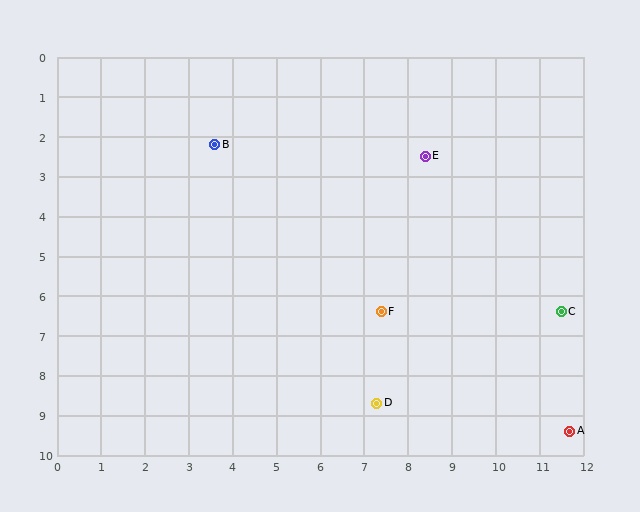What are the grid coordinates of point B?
Point B is at approximately (3.6, 2.2).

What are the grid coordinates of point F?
Point F is at approximately (7.4, 6.4).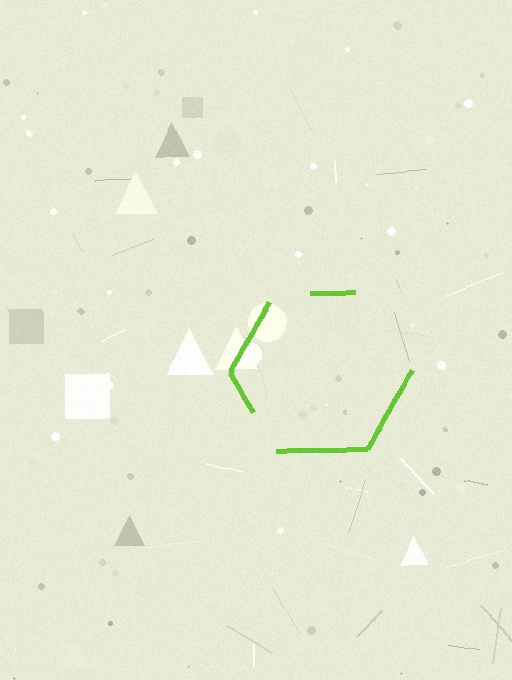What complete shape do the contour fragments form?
The contour fragments form a hexagon.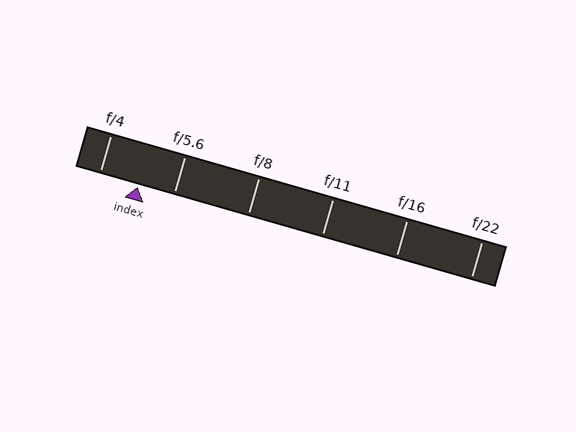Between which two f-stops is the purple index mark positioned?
The index mark is between f/4 and f/5.6.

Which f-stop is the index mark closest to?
The index mark is closest to f/5.6.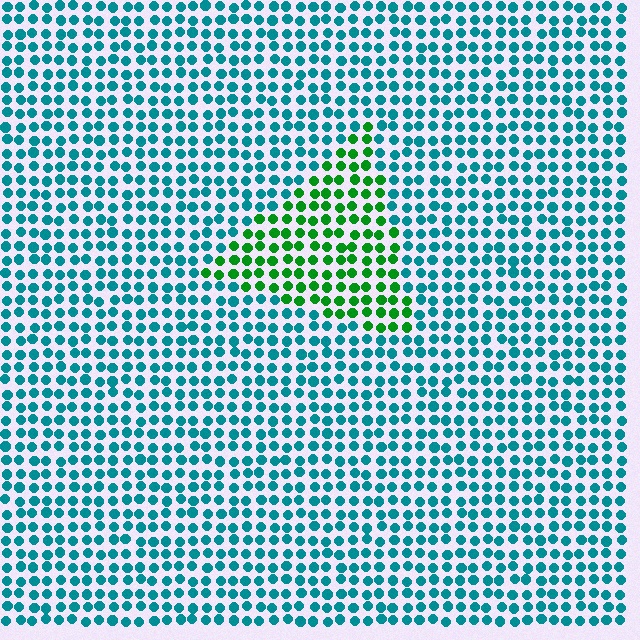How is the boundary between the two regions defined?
The boundary is defined purely by a slight shift in hue (about 54 degrees). Spacing, size, and orientation are identical on both sides.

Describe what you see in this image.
The image is filled with small teal elements in a uniform arrangement. A triangle-shaped region is visible where the elements are tinted to a slightly different hue, forming a subtle color boundary.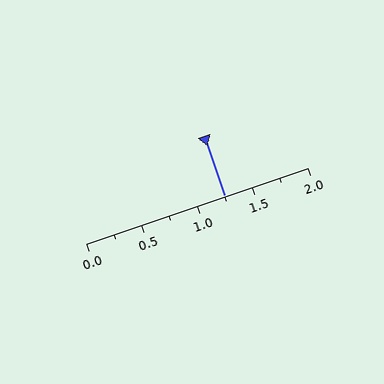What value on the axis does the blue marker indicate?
The marker indicates approximately 1.25.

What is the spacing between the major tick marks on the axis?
The major ticks are spaced 0.5 apart.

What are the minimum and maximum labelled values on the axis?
The axis runs from 0.0 to 2.0.